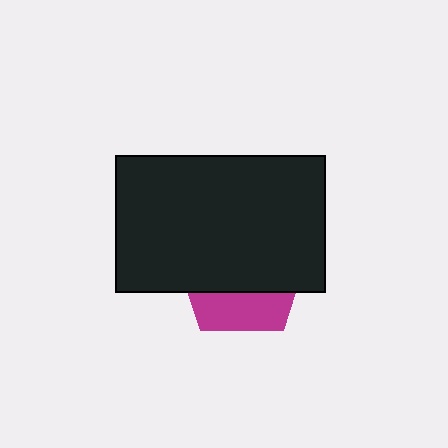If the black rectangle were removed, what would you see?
You would see the complete magenta pentagon.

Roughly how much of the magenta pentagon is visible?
A small part of it is visible (roughly 30%).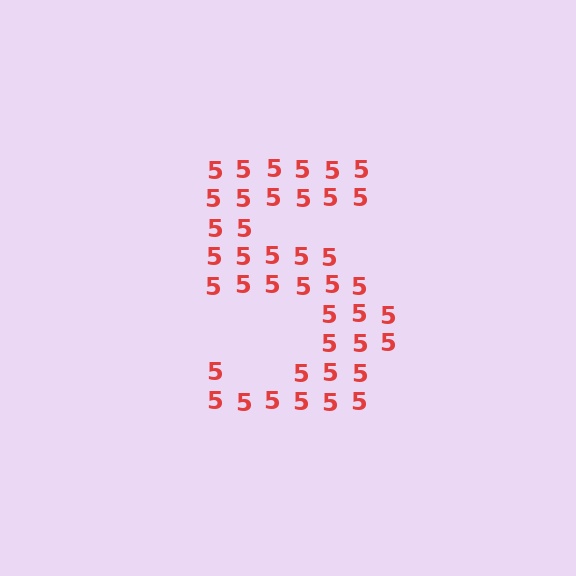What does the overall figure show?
The overall figure shows the digit 5.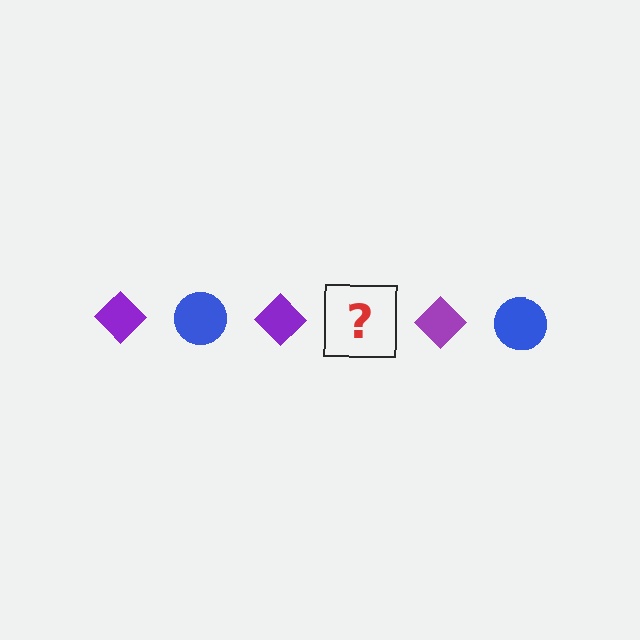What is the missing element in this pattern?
The missing element is a blue circle.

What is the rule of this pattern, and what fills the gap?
The rule is that the pattern alternates between purple diamond and blue circle. The gap should be filled with a blue circle.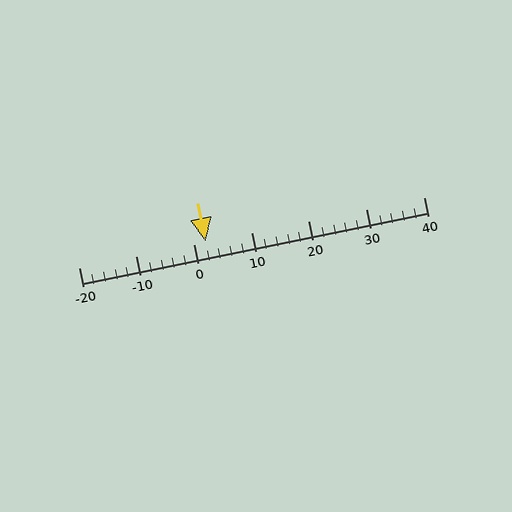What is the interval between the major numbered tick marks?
The major tick marks are spaced 10 units apart.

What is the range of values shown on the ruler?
The ruler shows values from -20 to 40.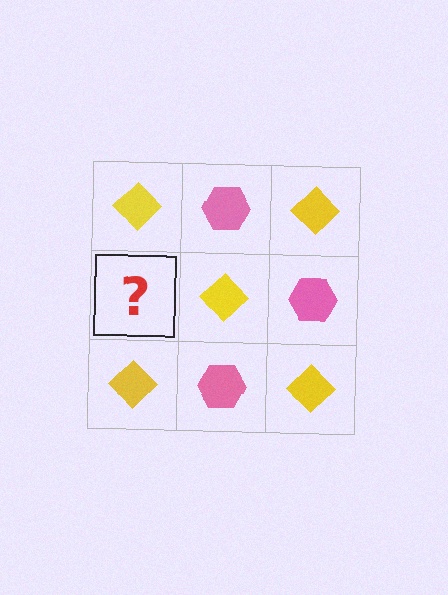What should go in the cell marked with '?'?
The missing cell should contain a pink hexagon.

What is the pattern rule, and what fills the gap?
The rule is that it alternates yellow diamond and pink hexagon in a checkerboard pattern. The gap should be filled with a pink hexagon.